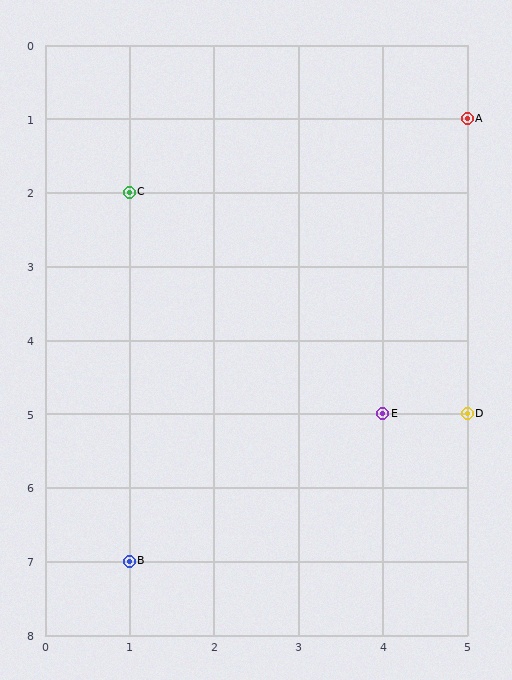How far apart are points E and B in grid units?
Points E and B are 3 columns and 2 rows apart (about 3.6 grid units diagonally).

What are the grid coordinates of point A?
Point A is at grid coordinates (5, 1).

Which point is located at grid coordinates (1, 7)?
Point B is at (1, 7).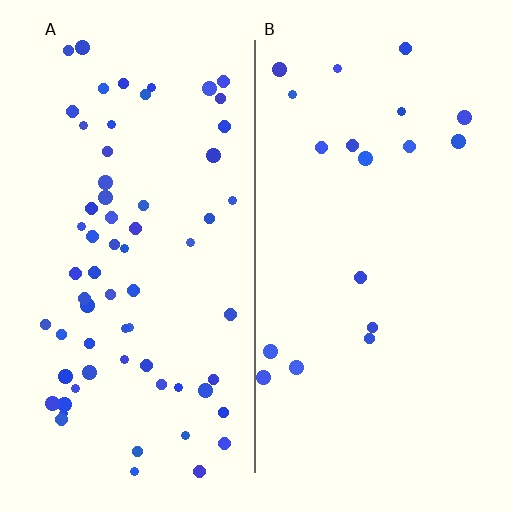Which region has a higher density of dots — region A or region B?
A (the left).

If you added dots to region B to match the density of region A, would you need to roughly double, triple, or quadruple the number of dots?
Approximately quadruple.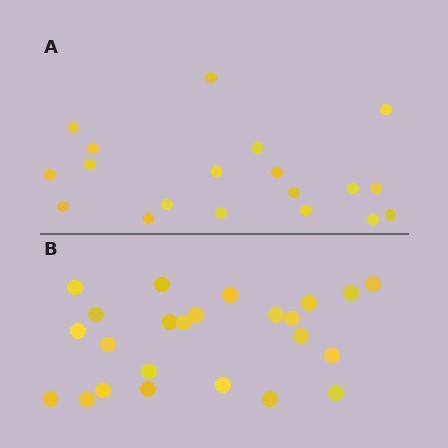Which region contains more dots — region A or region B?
Region B (the bottom region) has more dots.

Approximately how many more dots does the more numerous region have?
Region B has about 5 more dots than region A.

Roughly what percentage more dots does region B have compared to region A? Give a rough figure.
About 25% more.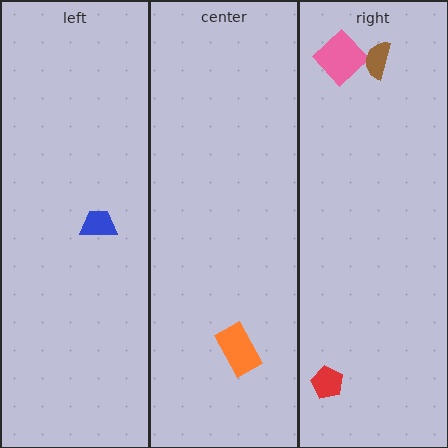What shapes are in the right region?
The pink diamond, the red pentagon, the brown semicircle.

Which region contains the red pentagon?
The right region.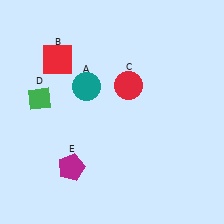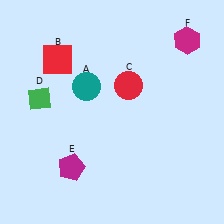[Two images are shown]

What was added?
A magenta hexagon (F) was added in Image 2.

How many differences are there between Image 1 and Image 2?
There is 1 difference between the two images.